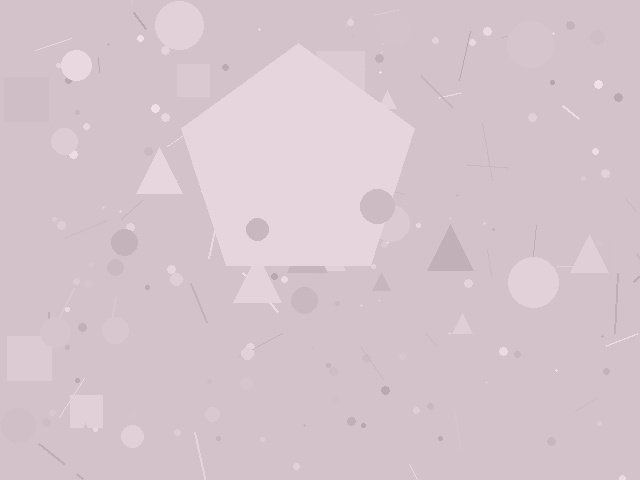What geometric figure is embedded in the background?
A pentagon is embedded in the background.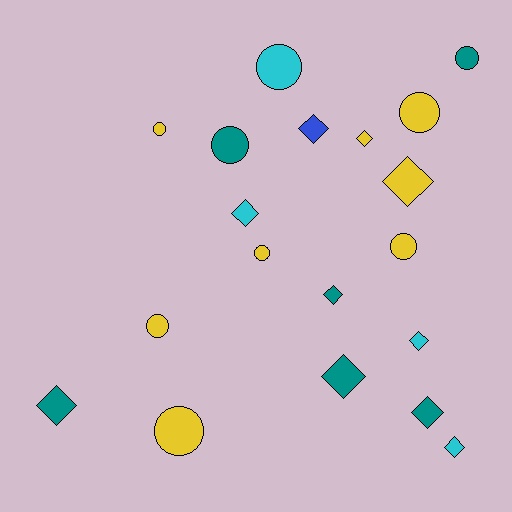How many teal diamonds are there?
There are 4 teal diamonds.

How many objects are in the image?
There are 19 objects.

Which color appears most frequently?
Yellow, with 8 objects.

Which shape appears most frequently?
Diamond, with 10 objects.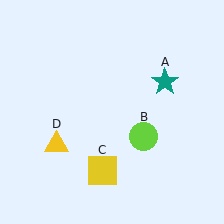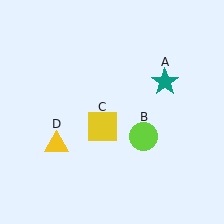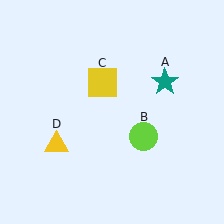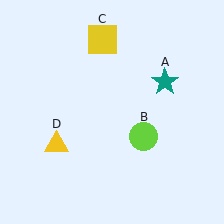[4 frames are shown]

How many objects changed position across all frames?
1 object changed position: yellow square (object C).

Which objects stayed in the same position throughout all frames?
Teal star (object A) and lime circle (object B) and yellow triangle (object D) remained stationary.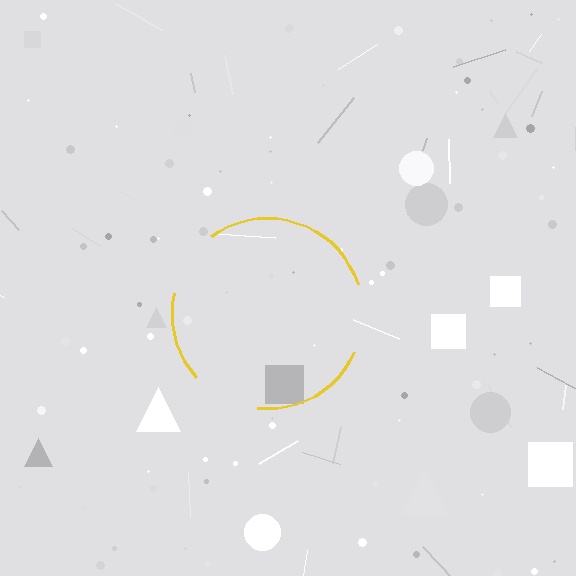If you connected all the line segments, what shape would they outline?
They would outline a circle.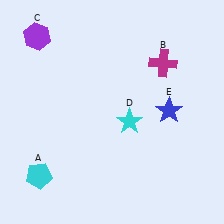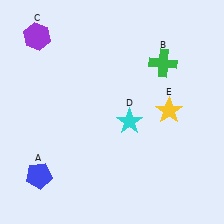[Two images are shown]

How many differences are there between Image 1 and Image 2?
There are 3 differences between the two images.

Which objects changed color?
A changed from cyan to blue. B changed from magenta to green. E changed from blue to yellow.